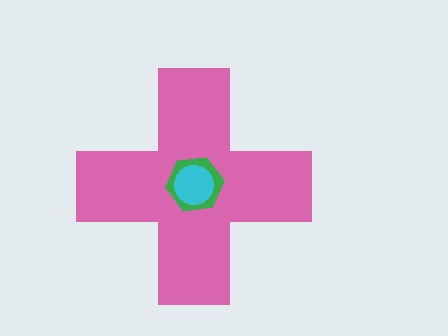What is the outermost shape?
The pink cross.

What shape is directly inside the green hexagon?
The cyan circle.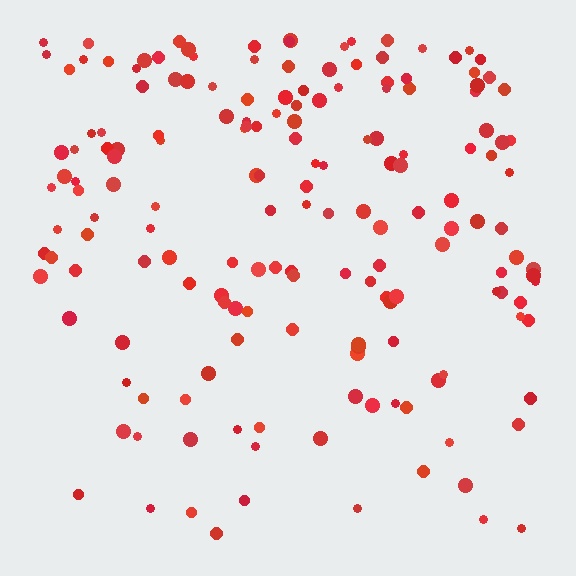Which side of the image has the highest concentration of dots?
The top.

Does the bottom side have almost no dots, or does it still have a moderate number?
Still a moderate number, just noticeably fewer than the top.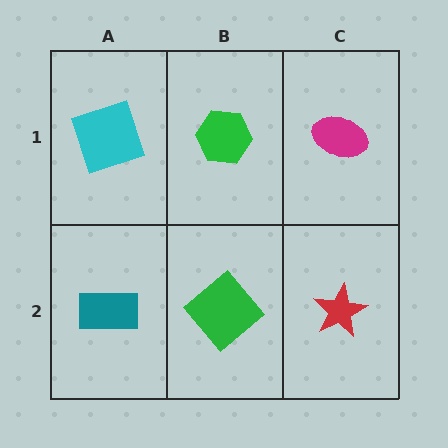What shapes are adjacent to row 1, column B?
A green diamond (row 2, column B), a cyan square (row 1, column A), a magenta ellipse (row 1, column C).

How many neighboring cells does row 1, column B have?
3.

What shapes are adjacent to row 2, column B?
A green hexagon (row 1, column B), a teal rectangle (row 2, column A), a red star (row 2, column C).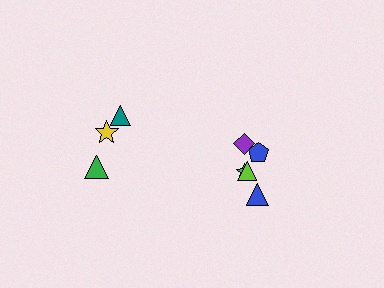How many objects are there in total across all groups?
There are 8 objects.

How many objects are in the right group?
There are 5 objects.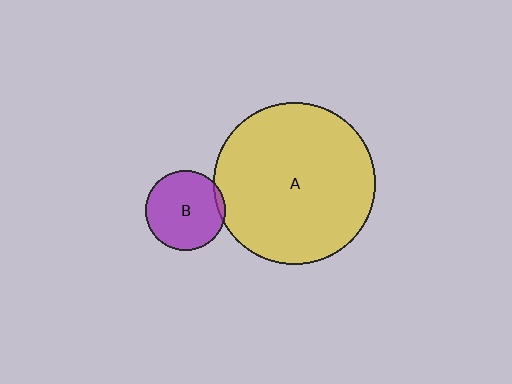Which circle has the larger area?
Circle A (yellow).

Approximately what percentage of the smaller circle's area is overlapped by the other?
Approximately 5%.